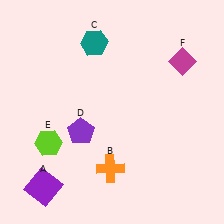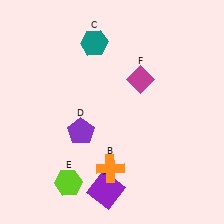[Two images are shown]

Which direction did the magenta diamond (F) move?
The magenta diamond (F) moved left.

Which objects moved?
The objects that moved are: the purple square (A), the lime hexagon (E), the magenta diamond (F).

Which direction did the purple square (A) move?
The purple square (A) moved right.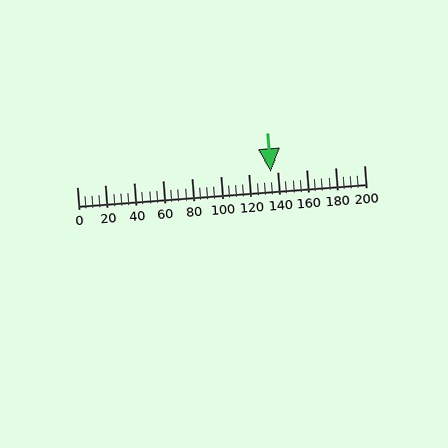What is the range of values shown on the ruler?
The ruler shows values from 0 to 200.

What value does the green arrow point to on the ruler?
The green arrow points to approximately 135.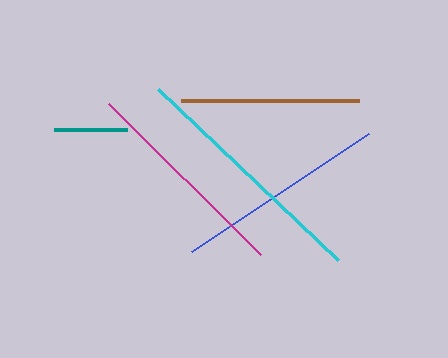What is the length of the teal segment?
The teal segment is approximately 73 pixels long.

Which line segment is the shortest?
The teal line is the shortest at approximately 73 pixels.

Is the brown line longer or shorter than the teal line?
The brown line is longer than the teal line.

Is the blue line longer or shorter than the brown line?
The blue line is longer than the brown line.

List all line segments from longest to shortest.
From longest to shortest: cyan, magenta, blue, brown, teal.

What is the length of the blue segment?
The blue segment is approximately 213 pixels long.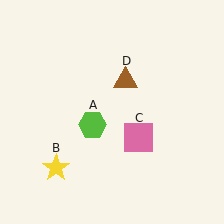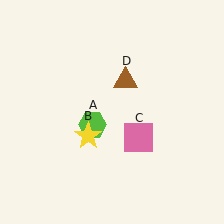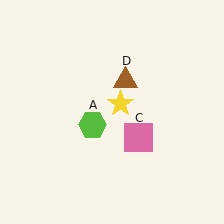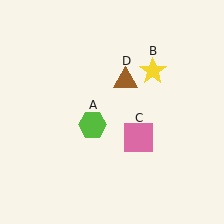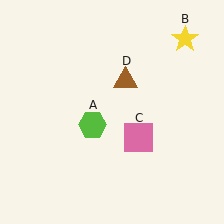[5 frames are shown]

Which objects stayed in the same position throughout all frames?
Lime hexagon (object A) and pink square (object C) and brown triangle (object D) remained stationary.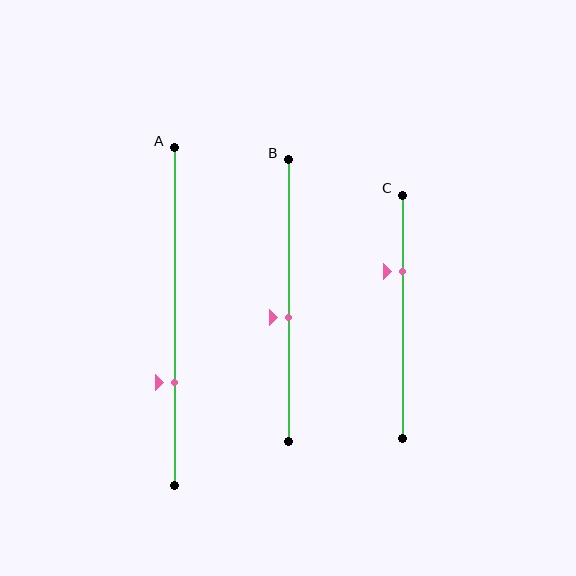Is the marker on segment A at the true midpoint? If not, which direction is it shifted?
No, the marker on segment A is shifted downward by about 20% of the segment length.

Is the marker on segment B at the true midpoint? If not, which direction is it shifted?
No, the marker on segment B is shifted downward by about 6% of the segment length.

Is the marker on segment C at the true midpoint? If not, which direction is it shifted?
No, the marker on segment C is shifted upward by about 19% of the segment length.